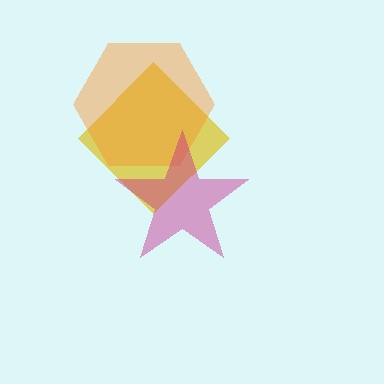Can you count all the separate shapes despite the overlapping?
Yes, there are 3 separate shapes.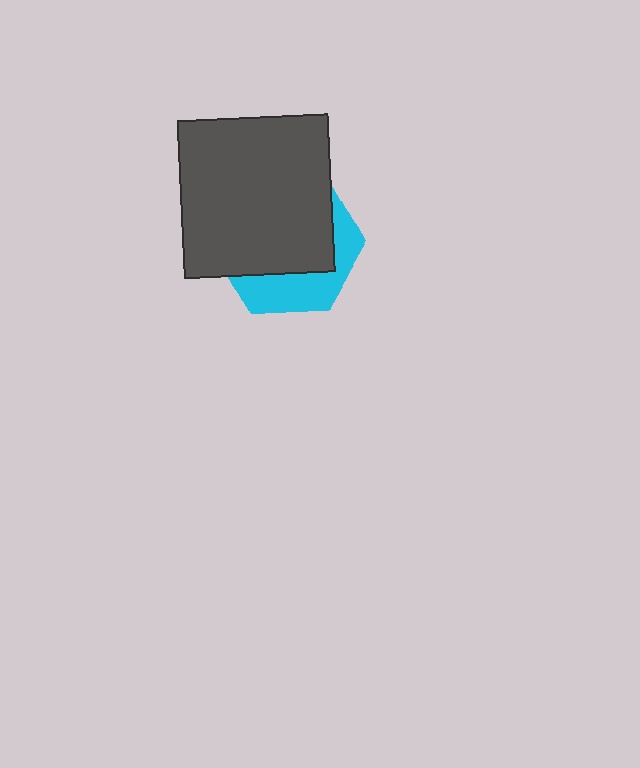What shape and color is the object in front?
The object in front is a dark gray rectangle.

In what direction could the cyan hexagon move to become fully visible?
The cyan hexagon could move down. That would shift it out from behind the dark gray rectangle entirely.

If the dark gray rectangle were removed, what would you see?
You would see the complete cyan hexagon.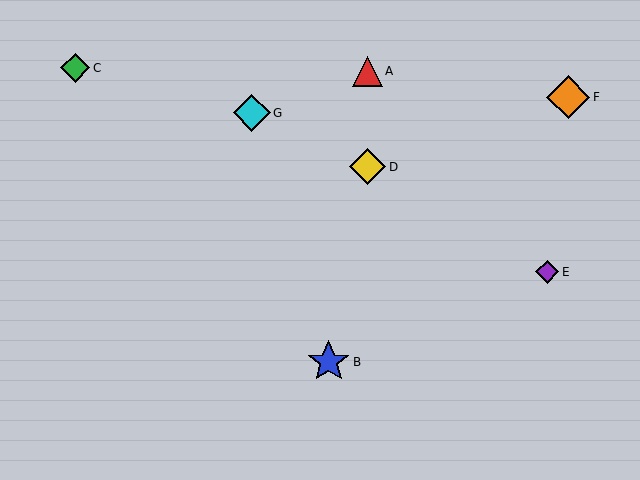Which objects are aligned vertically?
Objects A, D are aligned vertically.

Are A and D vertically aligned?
Yes, both are at x≈367.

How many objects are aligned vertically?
2 objects (A, D) are aligned vertically.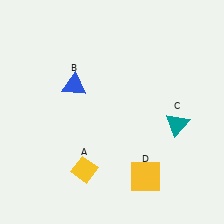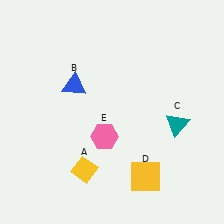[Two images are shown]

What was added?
A pink hexagon (E) was added in Image 2.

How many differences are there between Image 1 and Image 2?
There is 1 difference between the two images.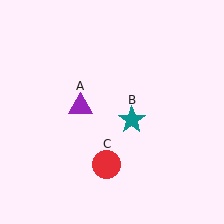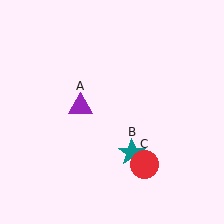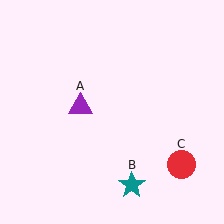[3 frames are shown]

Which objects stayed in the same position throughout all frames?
Purple triangle (object A) remained stationary.